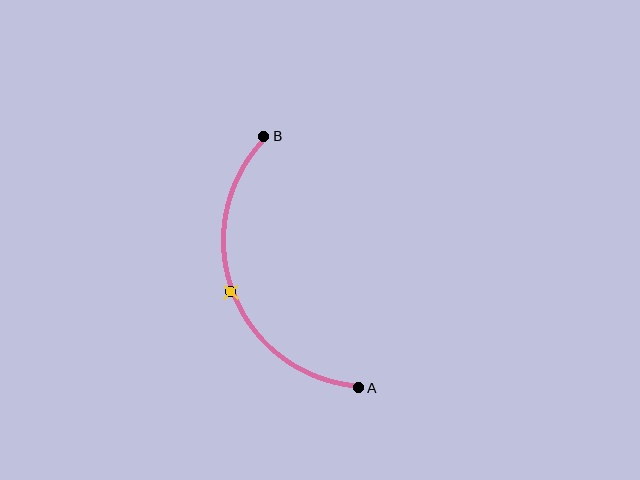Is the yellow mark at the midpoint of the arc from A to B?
Yes. The yellow mark lies on the arc at equal arc-length from both A and B — it is the arc midpoint.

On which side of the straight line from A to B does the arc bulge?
The arc bulges to the left of the straight line connecting A and B.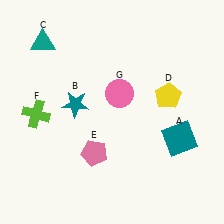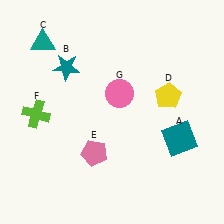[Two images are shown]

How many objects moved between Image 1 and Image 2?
1 object moved between the two images.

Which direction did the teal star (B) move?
The teal star (B) moved up.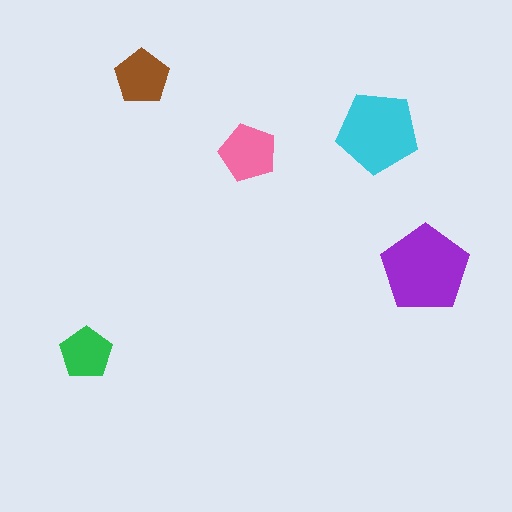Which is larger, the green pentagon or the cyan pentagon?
The cyan one.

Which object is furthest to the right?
The purple pentagon is rightmost.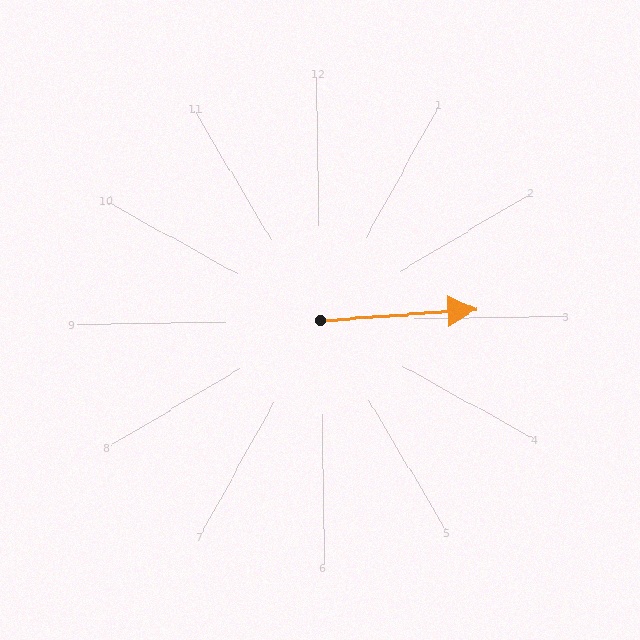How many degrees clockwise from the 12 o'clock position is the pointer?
Approximately 87 degrees.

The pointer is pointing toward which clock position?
Roughly 3 o'clock.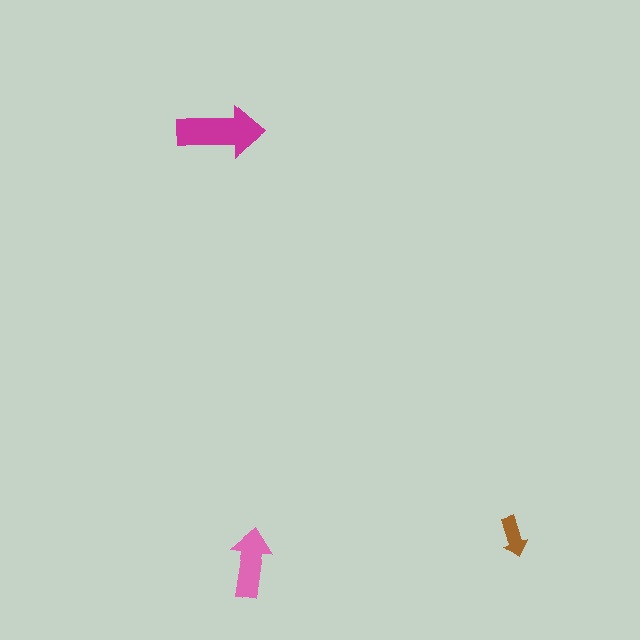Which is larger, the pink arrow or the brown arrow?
The pink one.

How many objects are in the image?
There are 3 objects in the image.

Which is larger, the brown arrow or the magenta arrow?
The magenta one.